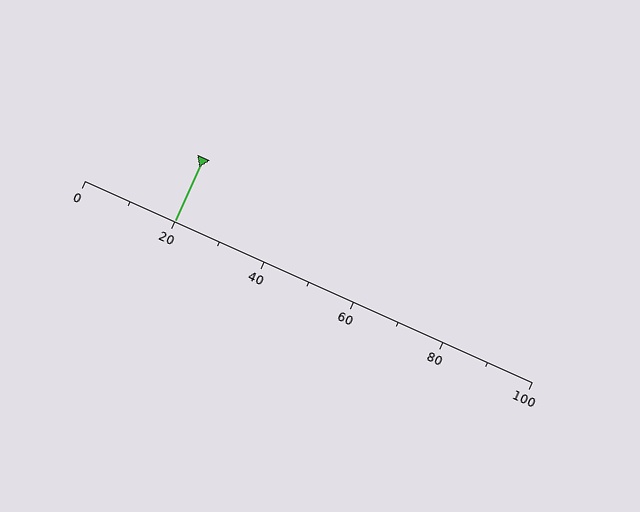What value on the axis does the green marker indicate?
The marker indicates approximately 20.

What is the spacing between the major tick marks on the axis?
The major ticks are spaced 20 apart.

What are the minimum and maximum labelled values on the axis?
The axis runs from 0 to 100.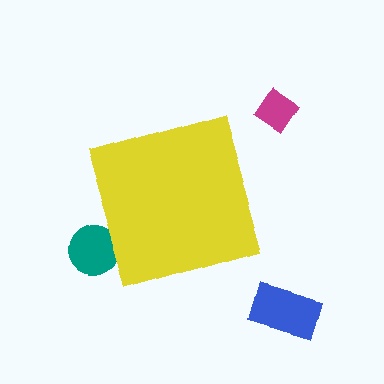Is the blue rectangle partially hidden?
No, the blue rectangle is fully visible.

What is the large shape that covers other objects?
A yellow diamond.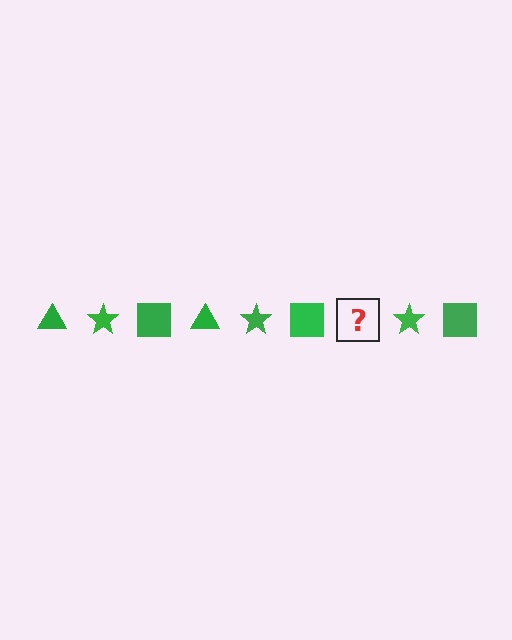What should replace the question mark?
The question mark should be replaced with a green triangle.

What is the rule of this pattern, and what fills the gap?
The rule is that the pattern cycles through triangle, star, square shapes in green. The gap should be filled with a green triangle.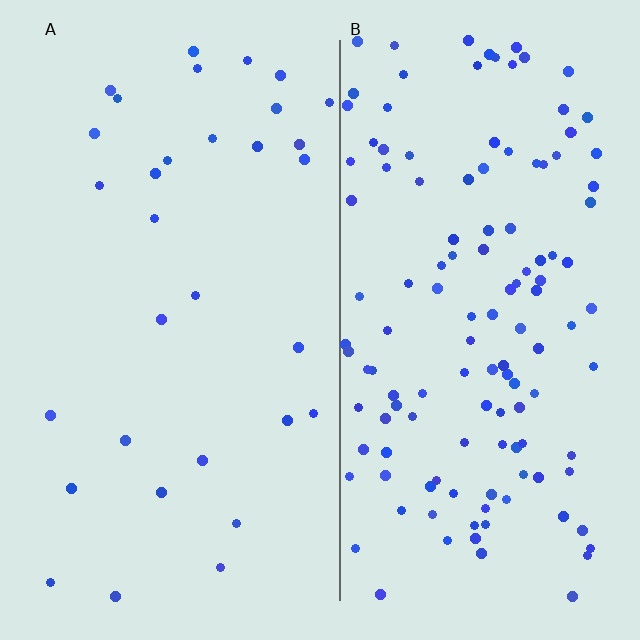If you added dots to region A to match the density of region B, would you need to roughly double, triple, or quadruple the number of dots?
Approximately quadruple.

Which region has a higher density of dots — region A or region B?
B (the right).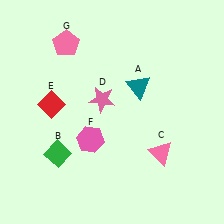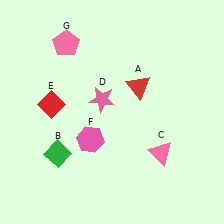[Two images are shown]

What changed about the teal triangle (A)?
In Image 1, A is teal. In Image 2, it changed to red.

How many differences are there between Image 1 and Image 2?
There is 1 difference between the two images.